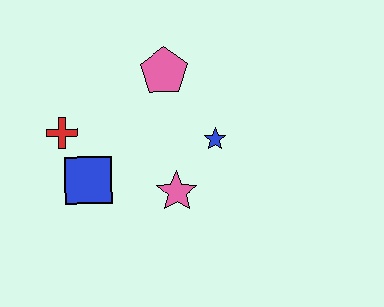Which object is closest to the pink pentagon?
The blue star is closest to the pink pentagon.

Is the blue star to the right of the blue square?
Yes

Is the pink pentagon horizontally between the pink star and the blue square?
Yes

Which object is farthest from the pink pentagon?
The blue square is farthest from the pink pentagon.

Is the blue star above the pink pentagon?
No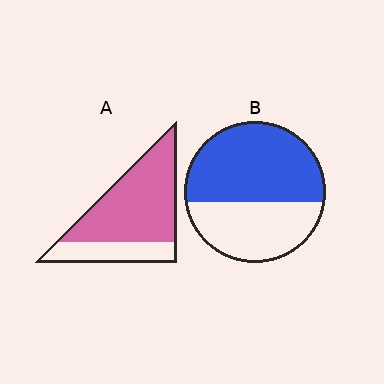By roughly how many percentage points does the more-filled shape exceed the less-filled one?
By roughly 15 percentage points (A over B).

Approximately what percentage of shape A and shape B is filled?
A is approximately 75% and B is approximately 60%.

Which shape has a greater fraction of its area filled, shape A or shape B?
Shape A.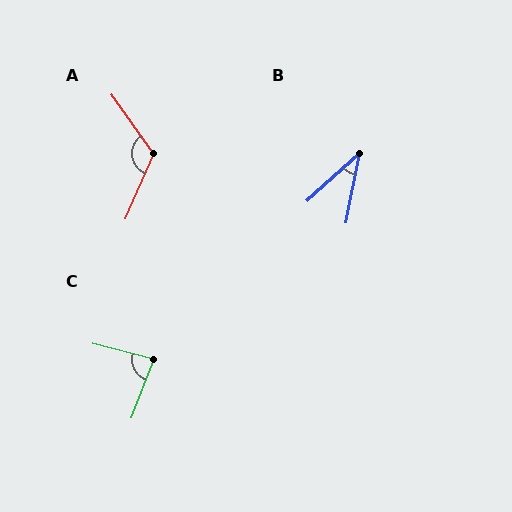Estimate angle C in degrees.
Approximately 84 degrees.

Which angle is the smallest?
B, at approximately 37 degrees.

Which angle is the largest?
A, at approximately 122 degrees.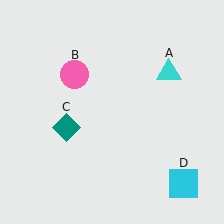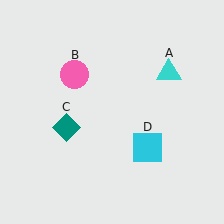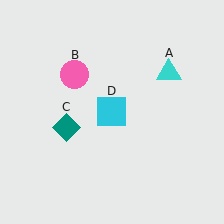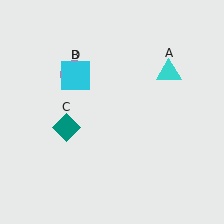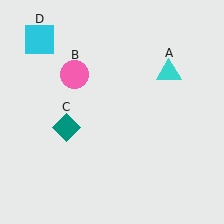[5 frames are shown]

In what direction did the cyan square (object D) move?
The cyan square (object D) moved up and to the left.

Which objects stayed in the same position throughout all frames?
Cyan triangle (object A) and pink circle (object B) and teal diamond (object C) remained stationary.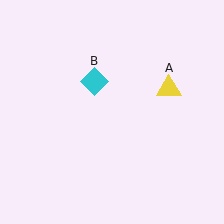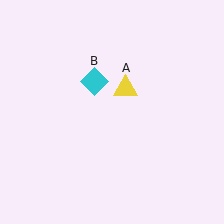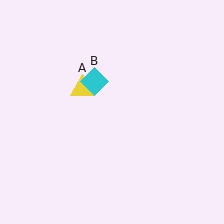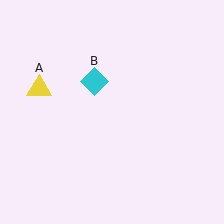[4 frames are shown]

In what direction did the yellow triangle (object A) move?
The yellow triangle (object A) moved left.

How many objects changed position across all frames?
1 object changed position: yellow triangle (object A).